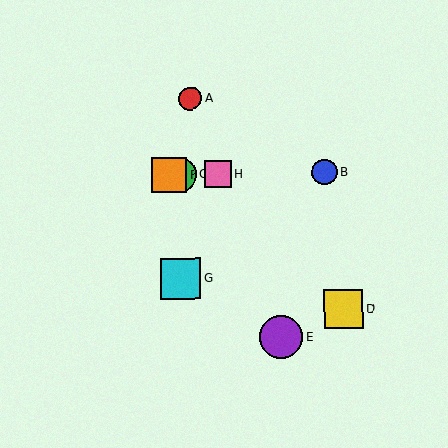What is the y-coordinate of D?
Object D is at y≈309.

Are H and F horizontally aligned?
Yes, both are at y≈174.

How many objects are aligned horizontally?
4 objects (B, C, F, H) are aligned horizontally.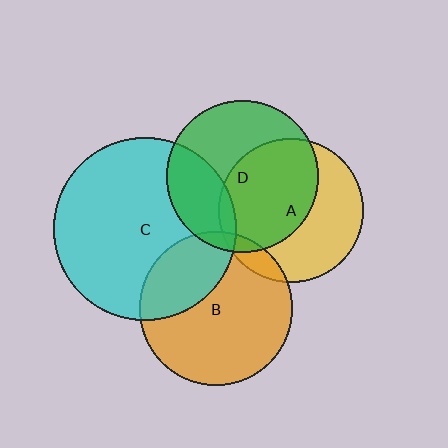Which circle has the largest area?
Circle C (cyan).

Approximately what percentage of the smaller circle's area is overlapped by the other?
Approximately 25%.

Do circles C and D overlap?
Yes.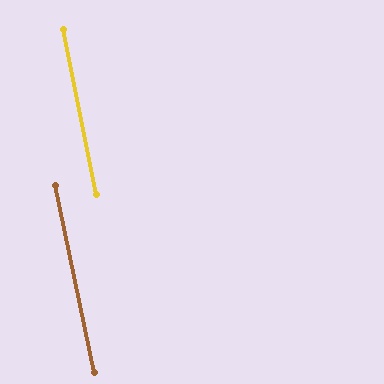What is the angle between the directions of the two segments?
Approximately 0 degrees.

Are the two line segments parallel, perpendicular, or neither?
Parallel — their directions differ by only 0.4°.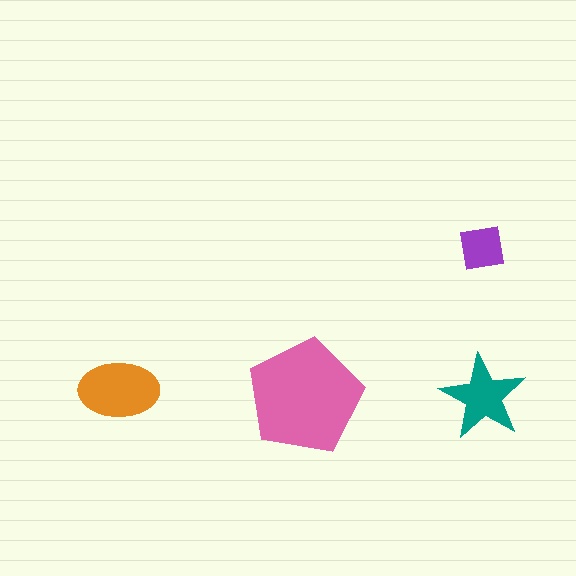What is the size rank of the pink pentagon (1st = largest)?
1st.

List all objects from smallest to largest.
The purple square, the teal star, the orange ellipse, the pink pentagon.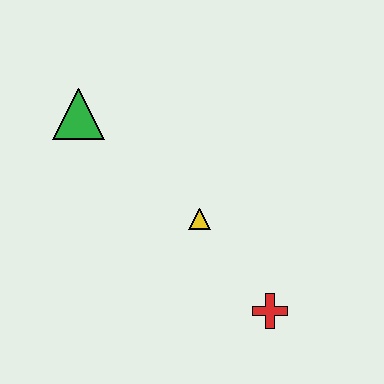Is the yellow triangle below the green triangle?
Yes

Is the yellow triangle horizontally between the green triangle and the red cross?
Yes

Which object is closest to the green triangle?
The yellow triangle is closest to the green triangle.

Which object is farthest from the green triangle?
The red cross is farthest from the green triangle.